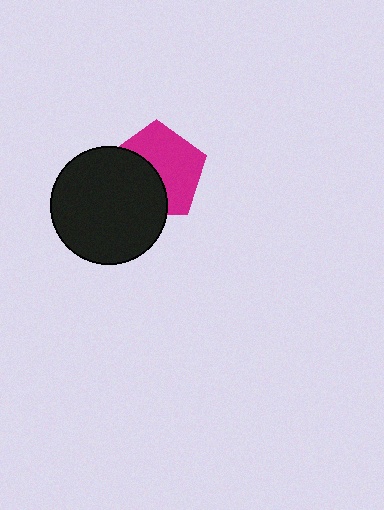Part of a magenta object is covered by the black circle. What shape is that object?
It is a pentagon.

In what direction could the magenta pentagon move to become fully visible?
The magenta pentagon could move toward the upper-right. That would shift it out from behind the black circle entirely.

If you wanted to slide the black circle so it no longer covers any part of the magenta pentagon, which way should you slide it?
Slide it toward the lower-left — that is the most direct way to separate the two shapes.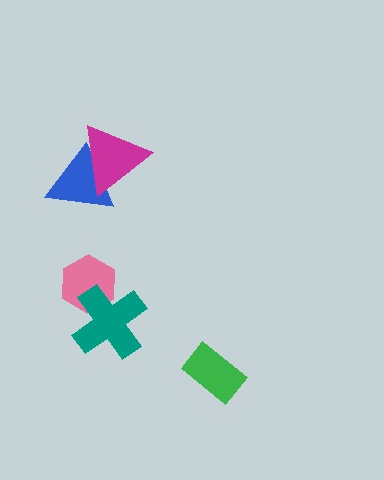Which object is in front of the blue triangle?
The magenta triangle is in front of the blue triangle.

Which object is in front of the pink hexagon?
The teal cross is in front of the pink hexagon.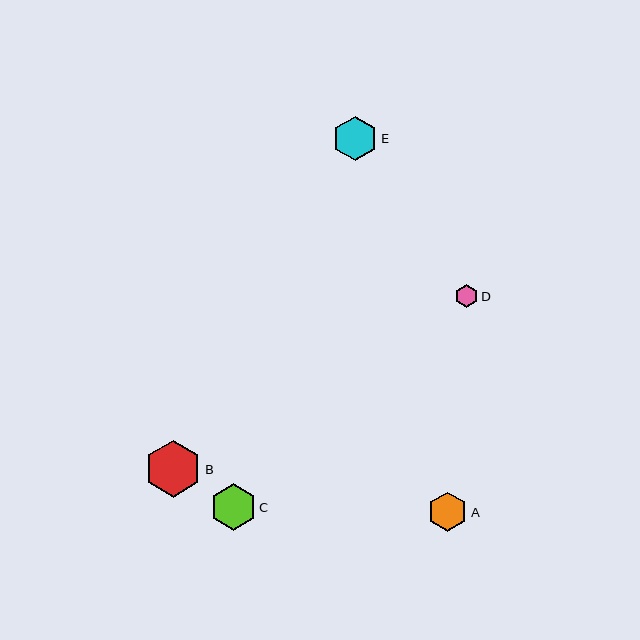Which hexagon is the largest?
Hexagon B is the largest with a size of approximately 57 pixels.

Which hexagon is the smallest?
Hexagon D is the smallest with a size of approximately 23 pixels.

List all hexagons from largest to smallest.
From largest to smallest: B, C, E, A, D.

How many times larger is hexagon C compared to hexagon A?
Hexagon C is approximately 1.2 times the size of hexagon A.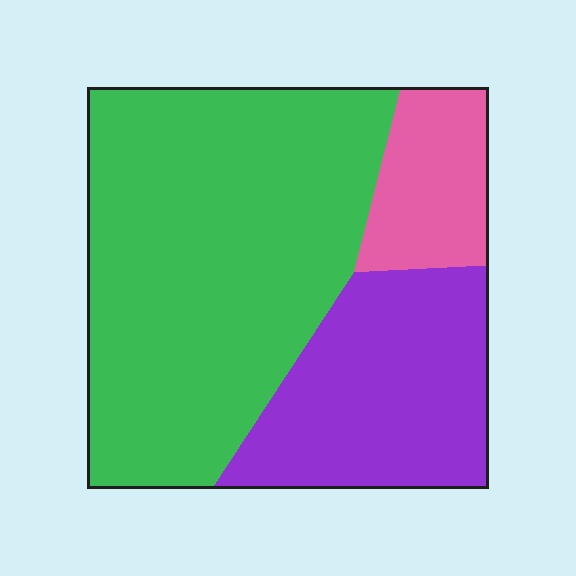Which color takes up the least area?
Pink, at roughly 15%.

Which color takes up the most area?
Green, at roughly 60%.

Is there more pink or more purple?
Purple.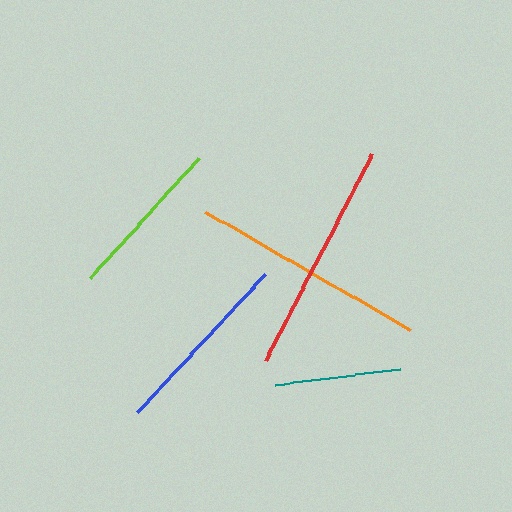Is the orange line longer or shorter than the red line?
The orange line is longer than the red line.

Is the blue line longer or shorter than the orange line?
The orange line is longer than the blue line.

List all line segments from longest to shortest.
From longest to shortest: orange, red, blue, lime, teal.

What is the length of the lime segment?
The lime segment is approximately 162 pixels long.